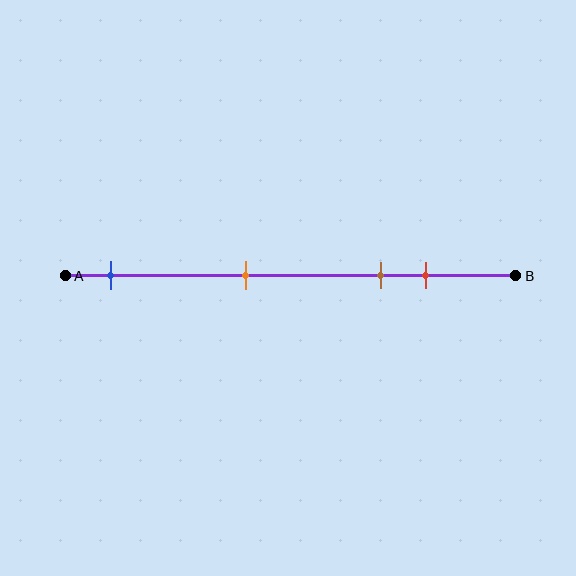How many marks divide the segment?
There are 4 marks dividing the segment.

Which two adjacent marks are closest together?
The brown and red marks are the closest adjacent pair.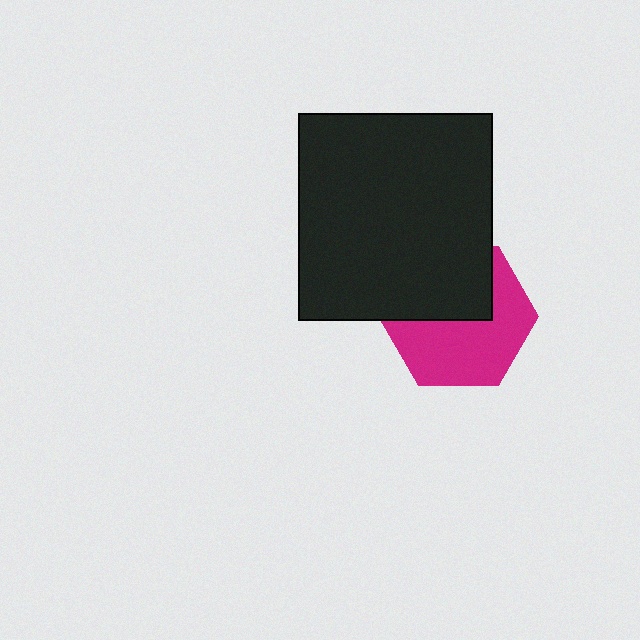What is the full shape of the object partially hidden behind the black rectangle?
The partially hidden object is a magenta hexagon.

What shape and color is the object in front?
The object in front is a black rectangle.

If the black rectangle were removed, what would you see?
You would see the complete magenta hexagon.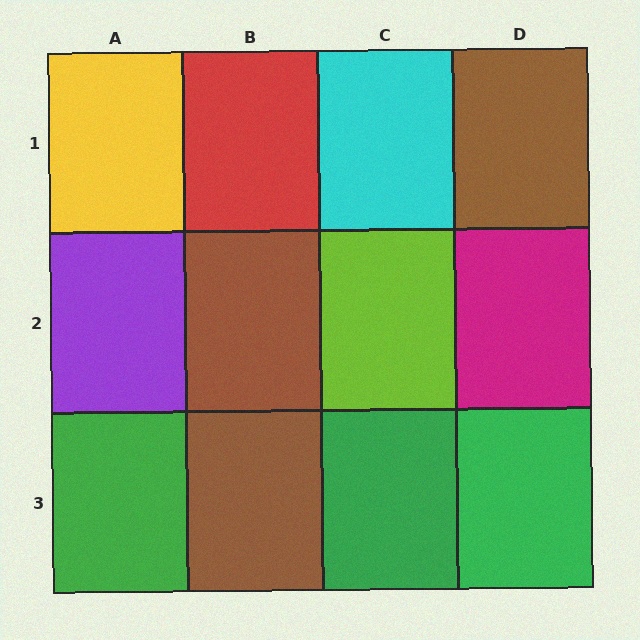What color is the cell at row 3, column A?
Green.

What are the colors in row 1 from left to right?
Yellow, red, cyan, brown.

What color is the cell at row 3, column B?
Brown.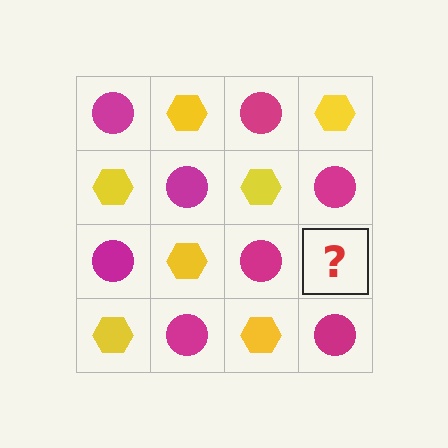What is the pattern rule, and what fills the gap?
The rule is that it alternates magenta circle and yellow hexagon in a checkerboard pattern. The gap should be filled with a yellow hexagon.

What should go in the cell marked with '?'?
The missing cell should contain a yellow hexagon.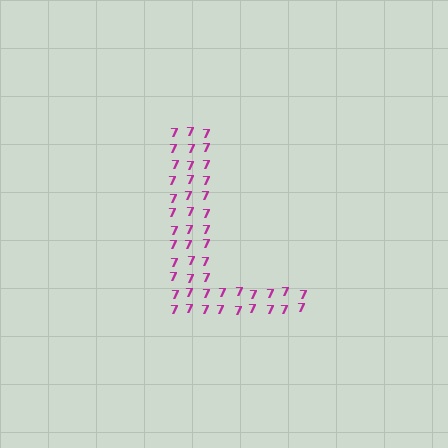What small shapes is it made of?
It is made of small digit 7's.